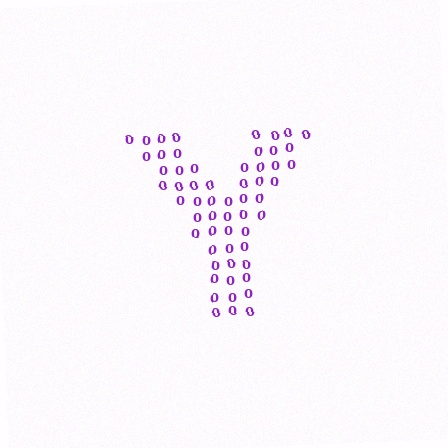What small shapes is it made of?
It is made of small digit 0's.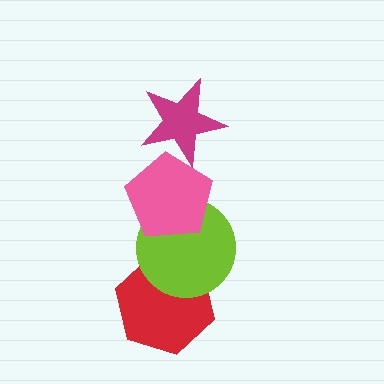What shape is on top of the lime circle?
The pink pentagon is on top of the lime circle.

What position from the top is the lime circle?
The lime circle is 3rd from the top.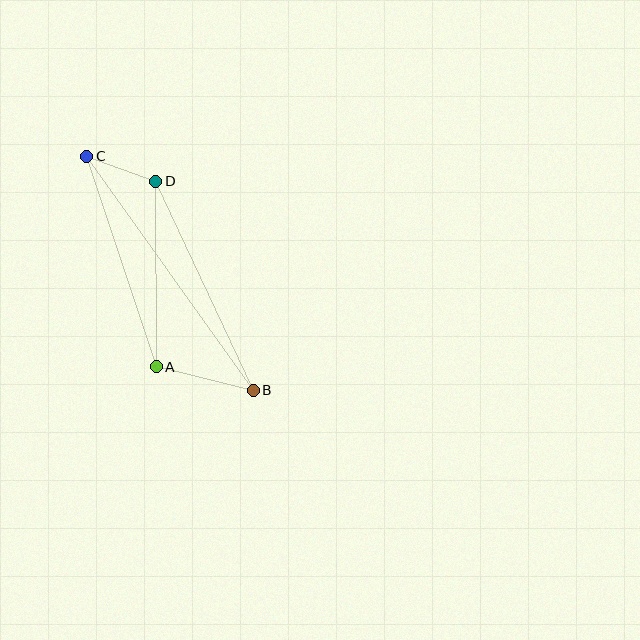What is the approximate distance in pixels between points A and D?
The distance between A and D is approximately 185 pixels.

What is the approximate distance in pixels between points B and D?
The distance between B and D is approximately 231 pixels.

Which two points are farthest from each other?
Points B and C are farthest from each other.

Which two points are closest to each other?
Points C and D are closest to each other.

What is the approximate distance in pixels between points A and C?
The distance between A and C is approximately 222 pixels.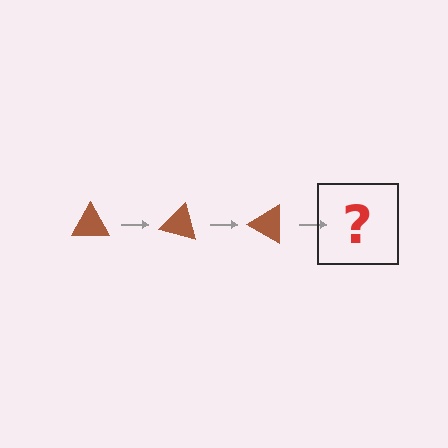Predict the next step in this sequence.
The next step is a brown triangle rotated 45 degrees.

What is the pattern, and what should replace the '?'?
The pattern is that the triangle rotates 15 degrees each step. The '?' should be a brown triangle rotated 45 degrees.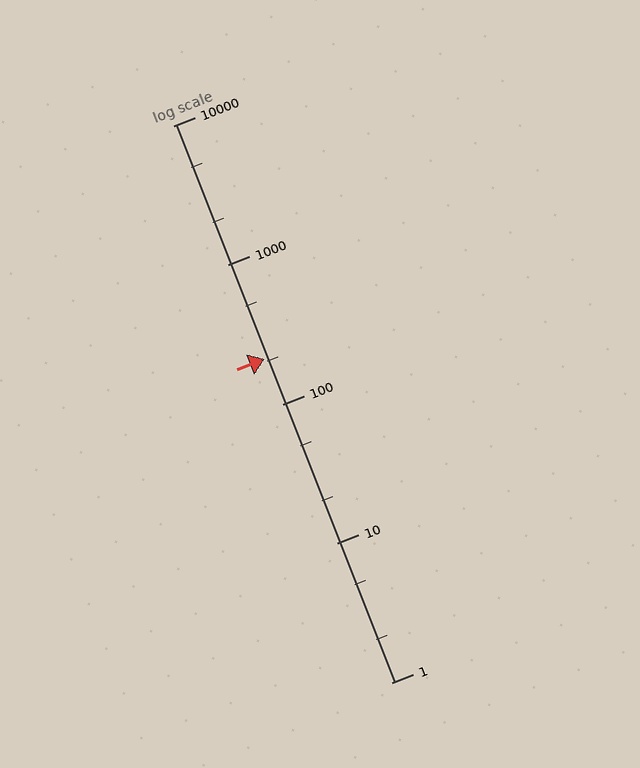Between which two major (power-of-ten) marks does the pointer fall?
The pointer is between 100 and 1000.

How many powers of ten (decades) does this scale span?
The scale spans 4 decades, from 1 to 10000.